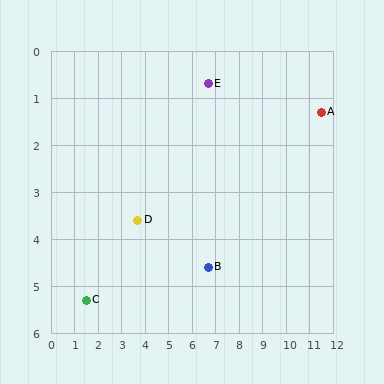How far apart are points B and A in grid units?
Points B and A are about 5.8 grid units apart.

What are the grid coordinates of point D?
Point D is at approximately (3.7, 3.6).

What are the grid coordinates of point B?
Point B is at approximately (6.7, 4.6).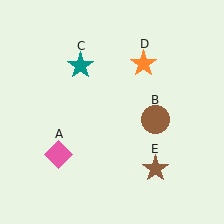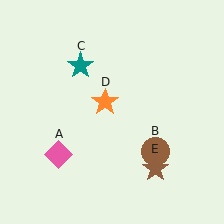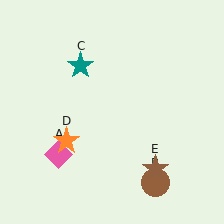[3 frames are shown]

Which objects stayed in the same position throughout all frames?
Pink diamond (object A) and teal star (object C) and brown star (object E) remained stationary.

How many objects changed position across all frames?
2 objects changed position: brown circle (object B), orange star (object D).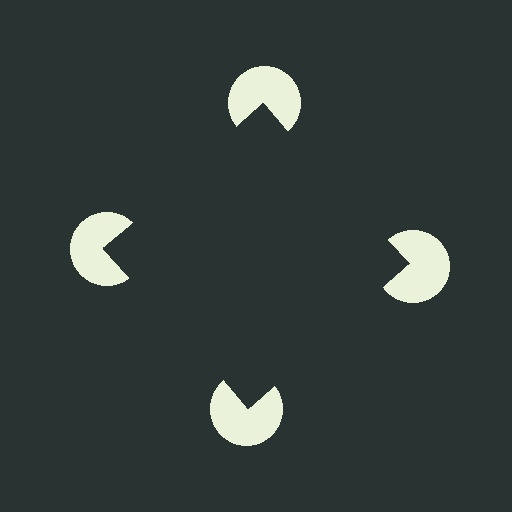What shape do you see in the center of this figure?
An illusory square — its edges are inferred from the aligned wedge cuts in the pac-man discs, not physically drawn.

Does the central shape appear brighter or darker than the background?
It typically appears slightly darker than the background, even though no actual brightness change is drawn.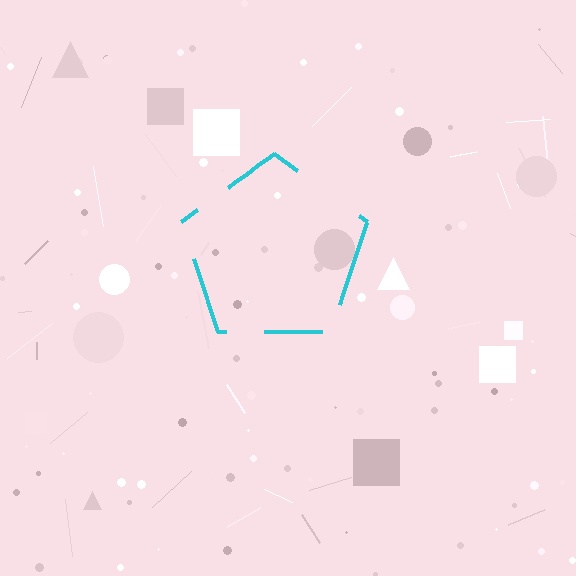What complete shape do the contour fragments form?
The contour fragments form a pentagon.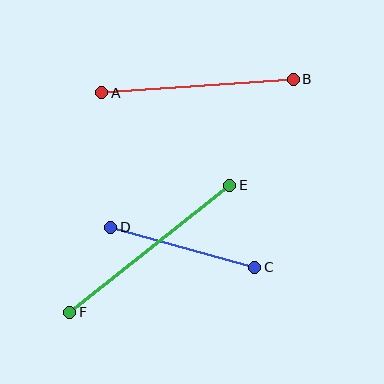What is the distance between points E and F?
The distance is approximately 204 pixels.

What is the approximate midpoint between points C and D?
The midpoint is at approximately (183, 247) pixels.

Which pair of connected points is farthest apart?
Points E and F are farthest apart.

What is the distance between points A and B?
The distance is approximately 192 pixels.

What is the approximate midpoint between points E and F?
The midpoint is at approximately (150, 249) pixels.